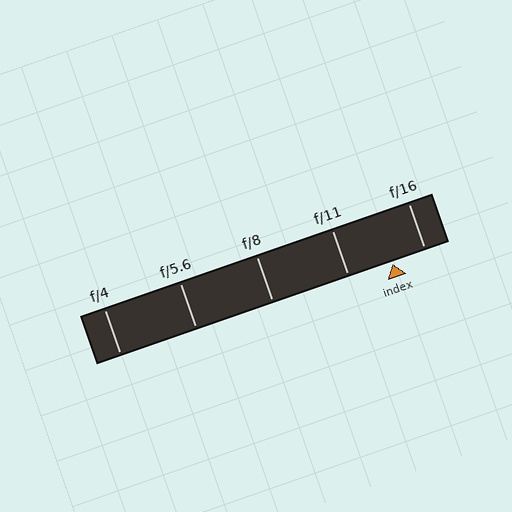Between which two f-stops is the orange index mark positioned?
The index mark is between f/11 and f/16.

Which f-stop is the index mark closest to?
The index mark is closest to f/16.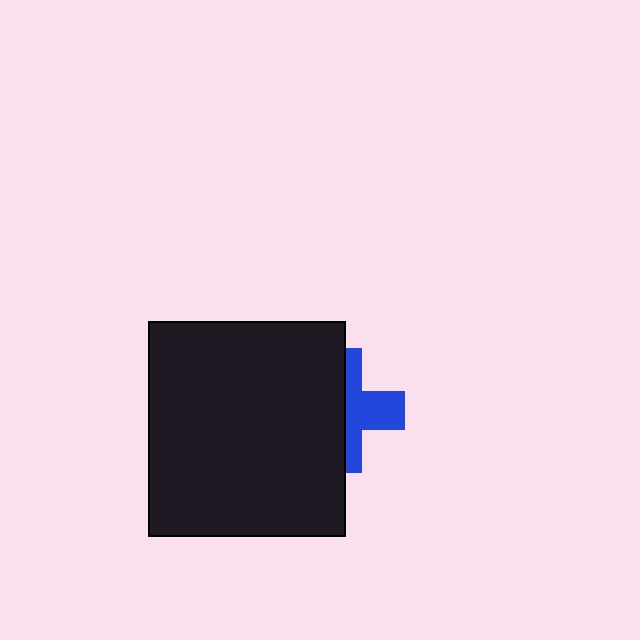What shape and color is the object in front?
The object in front is a black rectangle.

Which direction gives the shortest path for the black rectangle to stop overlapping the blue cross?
Moving left gives the shortest separation.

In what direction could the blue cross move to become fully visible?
The blue cross could move right. That would shift it out from behind the black rectangle entirely.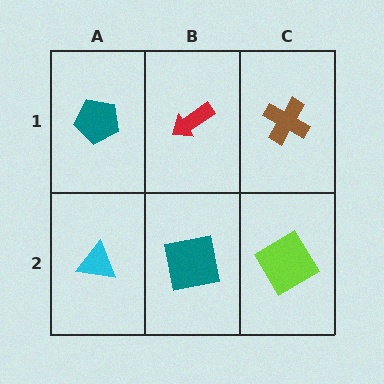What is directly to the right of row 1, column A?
A red arrow.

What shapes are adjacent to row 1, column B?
A teal square (row 2, column B), a teal pentagon (row 1, column A), a brown cross (row 1, column C).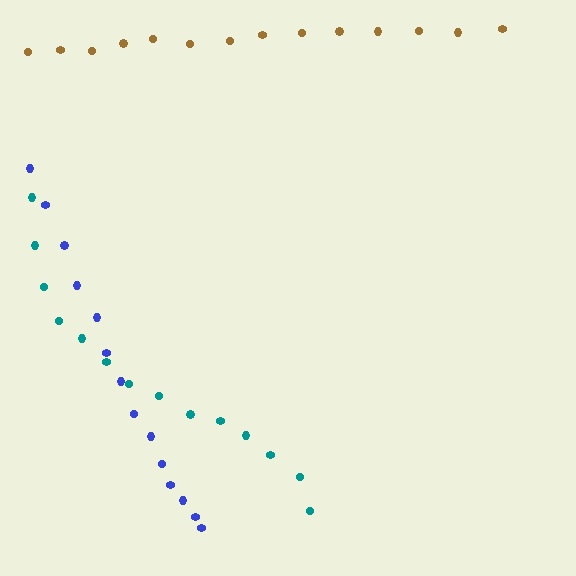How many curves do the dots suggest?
There are 3 distinct paths.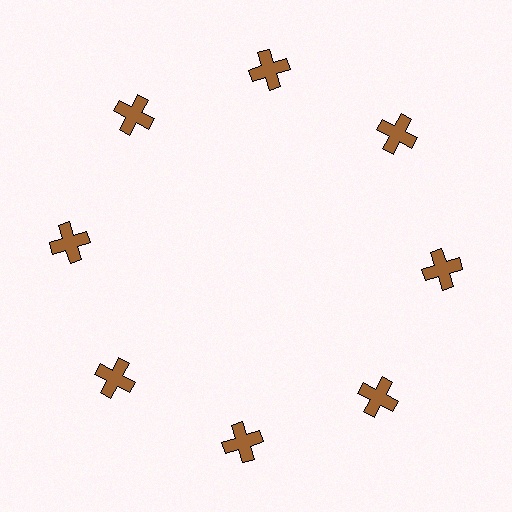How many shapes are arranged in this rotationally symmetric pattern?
There are 8 shapes, arranged in 8 groups of 1.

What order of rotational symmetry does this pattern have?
This pattern has 8-fold rotational symmetry.